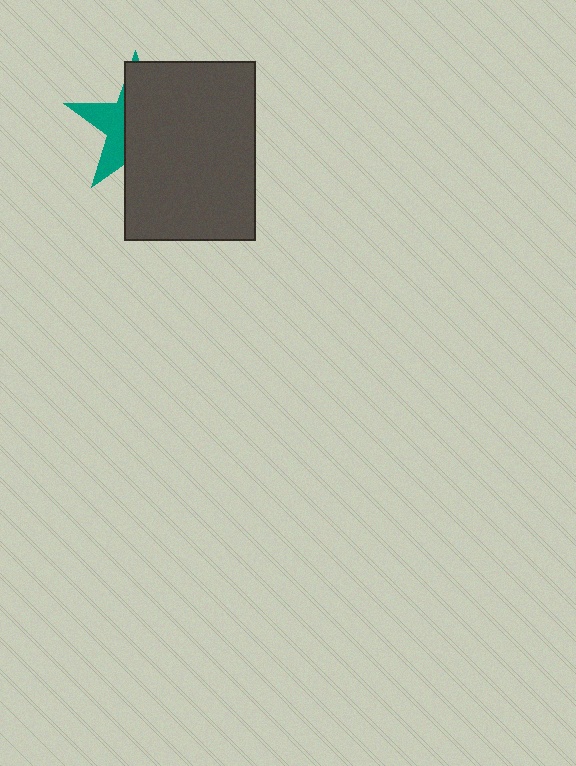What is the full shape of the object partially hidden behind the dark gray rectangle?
The partially hidden object is a teal star.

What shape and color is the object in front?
The object in front is a dark gray rectangle.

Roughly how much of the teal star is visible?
A small part of it is visible (roughly 34%).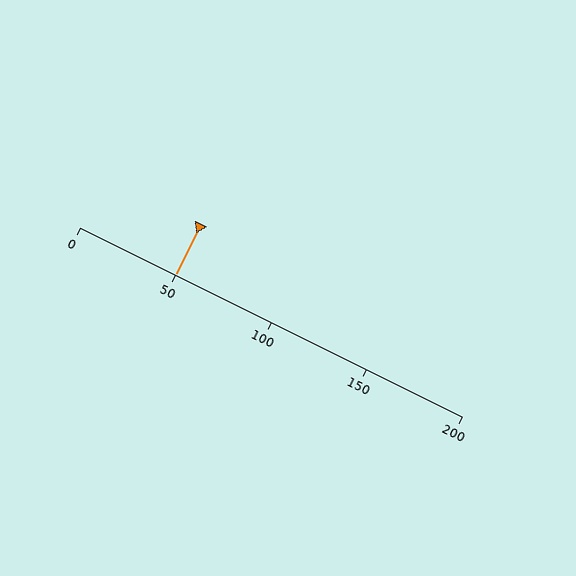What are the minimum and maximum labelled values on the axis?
The axis runs from 0 to 200.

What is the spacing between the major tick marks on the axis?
The major ticks are spaced 50 apart.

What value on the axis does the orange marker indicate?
The marker indicates approximately 50.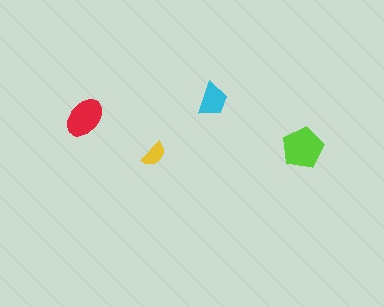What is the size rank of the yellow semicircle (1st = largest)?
4th.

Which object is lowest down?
The yellow semicircle is bottommost.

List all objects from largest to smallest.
The lime pentagon, the red ellipse, the cyan trapezoid, the yellow semicircle.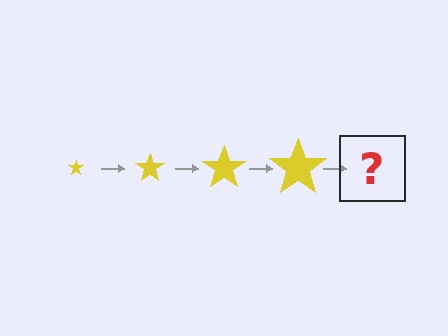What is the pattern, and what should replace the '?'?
The pattern is that the star gets progressively larger each step. The '?' should be a yellow star, larger than the previous one.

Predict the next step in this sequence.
The next step is a yellow star, larger than the previous one.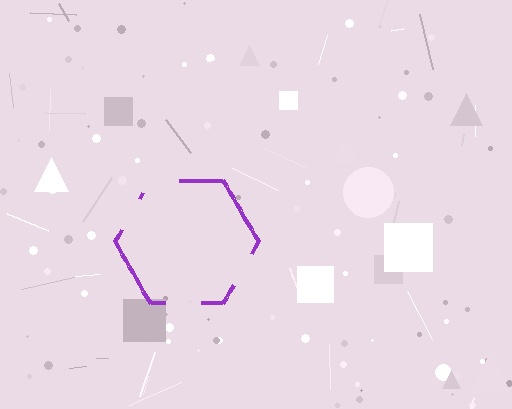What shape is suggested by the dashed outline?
The dashed outline suggests a hexagon.